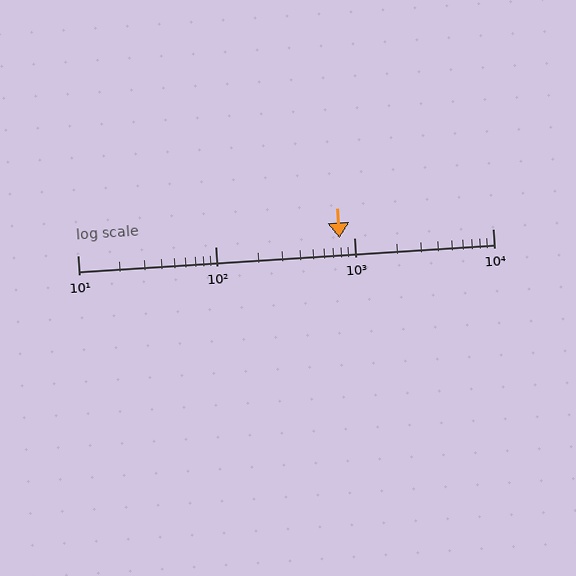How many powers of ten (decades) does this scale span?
The scale spans 3 decades, from 10 to 10000.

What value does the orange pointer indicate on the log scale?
The pointer indicates approximately 780.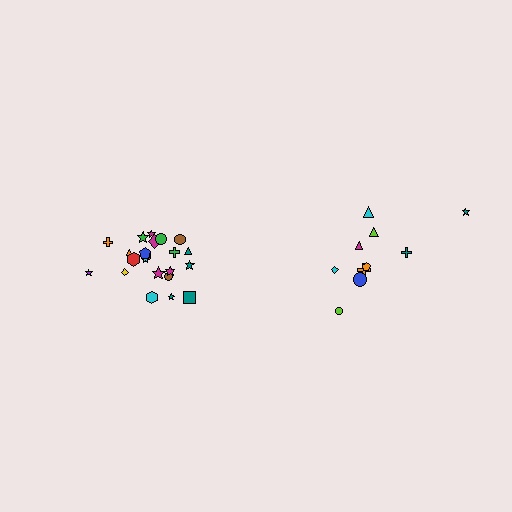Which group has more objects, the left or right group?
The left group.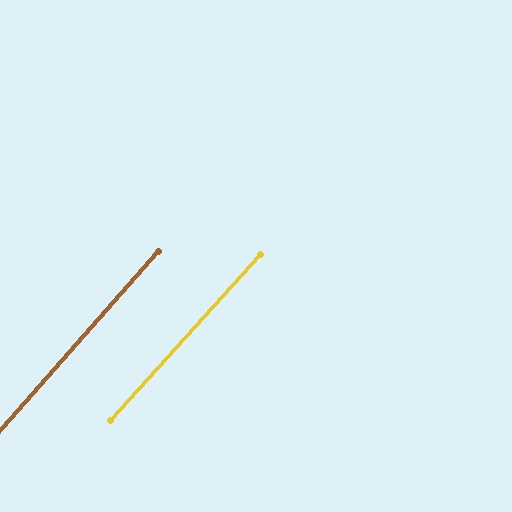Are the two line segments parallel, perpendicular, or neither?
Parallel — their directions differ by only 0.7°.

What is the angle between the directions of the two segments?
Approximately 1 degree.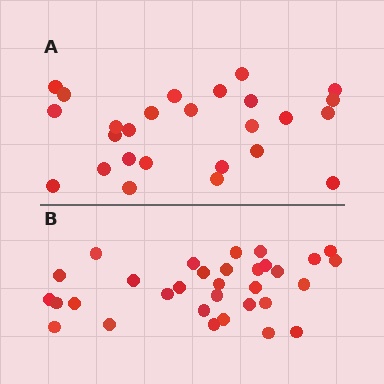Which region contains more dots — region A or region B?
Region B (the bottom region) has more dots.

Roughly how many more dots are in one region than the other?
Region B has about 6 more dots than region A.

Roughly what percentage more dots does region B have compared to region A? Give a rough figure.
About 25% more.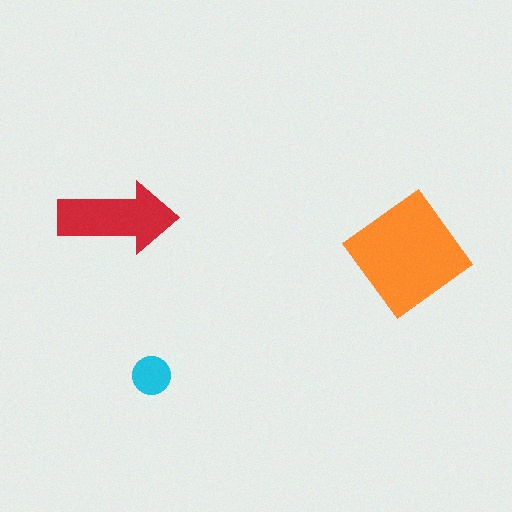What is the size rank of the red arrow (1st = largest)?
2nd.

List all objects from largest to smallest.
The orange diamond, the red arrow, the cyan circle.